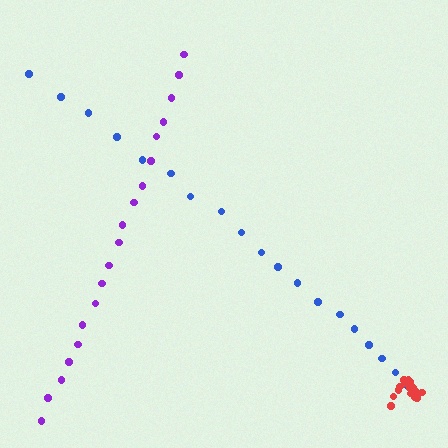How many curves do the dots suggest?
There are 3 distinct paths.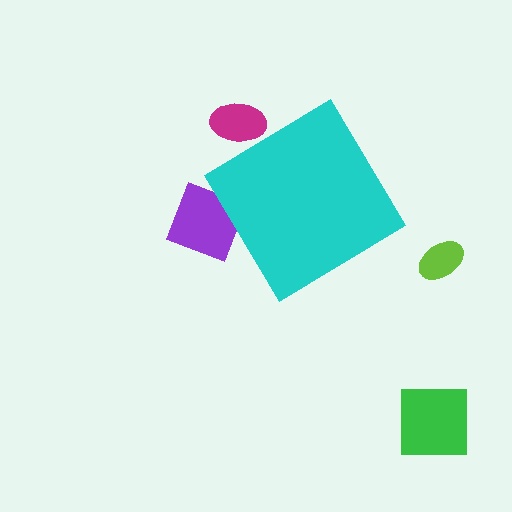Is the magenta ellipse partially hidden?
Yes, the magenta ellipse is partially hidden behind the cyan diamond.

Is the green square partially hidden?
No, the green square is fully visible.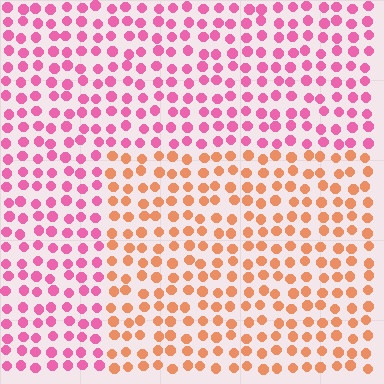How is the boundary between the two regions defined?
The boundary is defined purely by a slight shift in hue (about 51 degrees). Spacing, size, and orientation are identical on both sides.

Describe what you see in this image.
The image is filled with small pink elements in a uniform arrangement. A rectangle-shaped region is visible where the elements are tinted to a slightly different hue, forming a subtle color boundary.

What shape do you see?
I see a rectangle.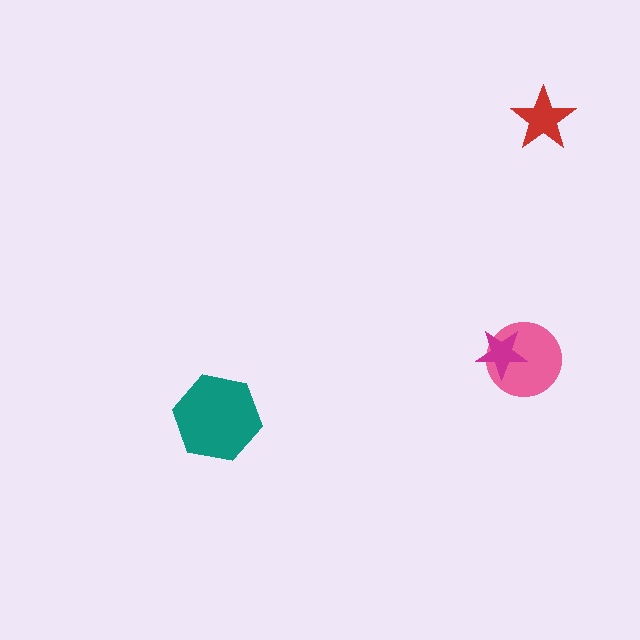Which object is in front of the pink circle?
The magenta star is in front of the pink circle.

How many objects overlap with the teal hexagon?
0 objects overlap with the teal hexagon.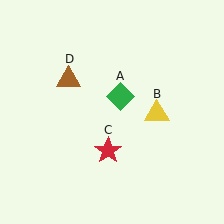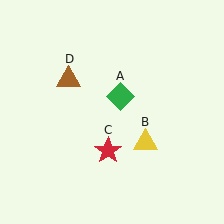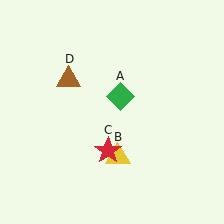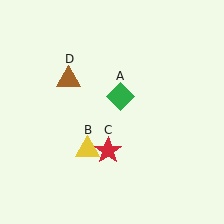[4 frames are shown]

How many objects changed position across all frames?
1 object changed position: yellow triangle (object B).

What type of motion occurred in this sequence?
The yellow triangle (object B) rotated clockwise around the center of the scene.